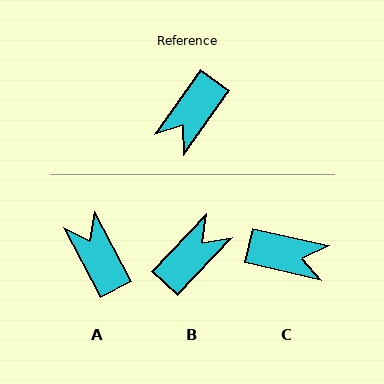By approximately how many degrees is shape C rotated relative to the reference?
Approximately 113 degrees counter-clockwise.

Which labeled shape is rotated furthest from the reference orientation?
B, about 173 degrees away.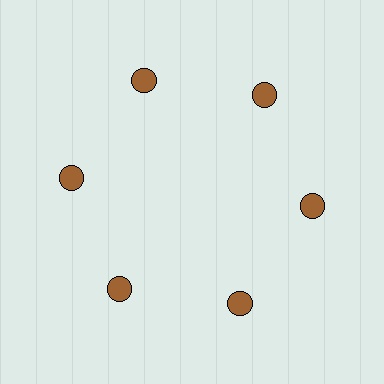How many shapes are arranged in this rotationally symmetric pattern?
There are 6 shapes, arranged in 6 groups of 1.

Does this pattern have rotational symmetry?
Yes, this pattern has 6-fold rotational symmetry. It looks the same after rotating 60 degrees around the center.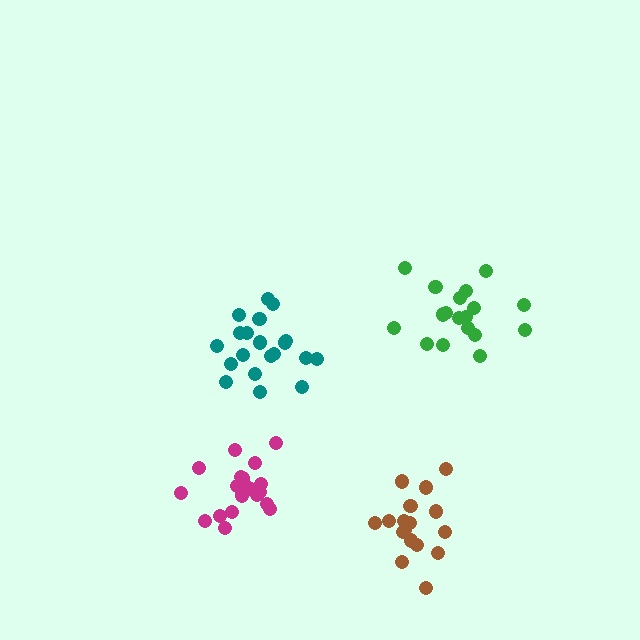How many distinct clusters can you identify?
There are 4 distinct clusters.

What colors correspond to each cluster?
The clusters are colored: brown, teal, magenta, green.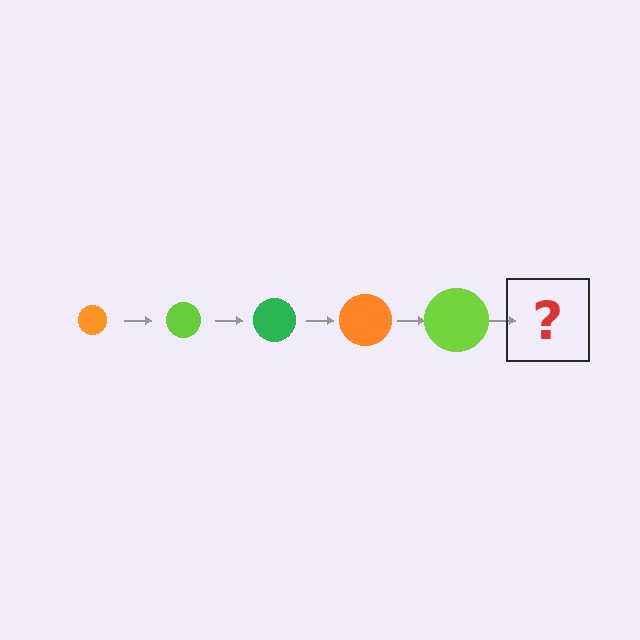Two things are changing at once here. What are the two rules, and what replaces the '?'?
The two rules are that the circle grows larger each step and the color cycles through orange, lime, and green. The '?' should be a green circle, larger than the previous one.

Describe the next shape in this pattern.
It should be a green circle, larger than the previous one.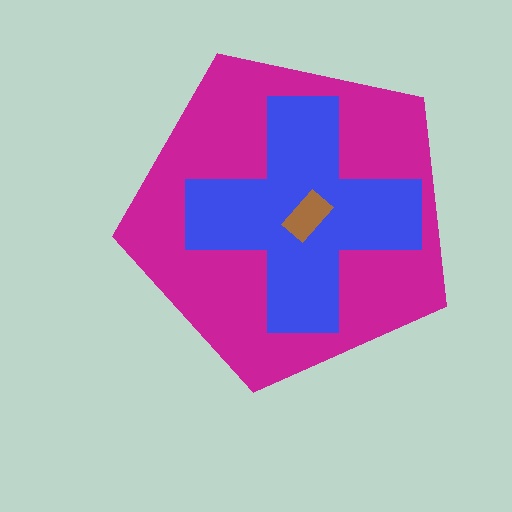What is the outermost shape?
The magenta pentagon.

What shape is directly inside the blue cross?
The brown rectangle.